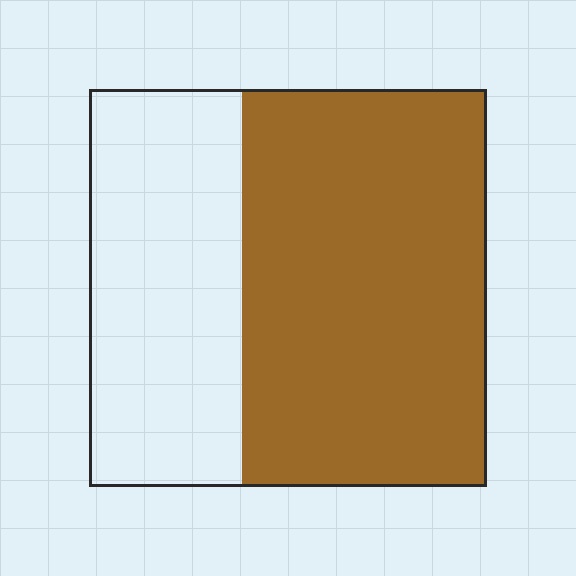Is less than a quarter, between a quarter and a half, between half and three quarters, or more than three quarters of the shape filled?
Between half and three quarters.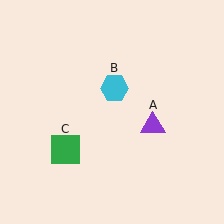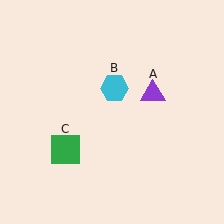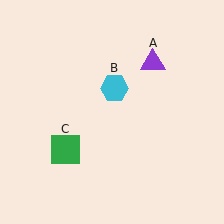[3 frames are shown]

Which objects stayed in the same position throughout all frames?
Cyan hexagon (object B) and green square (object C) remained stationary.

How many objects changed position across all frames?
1 object changed position: purple triangle (object A).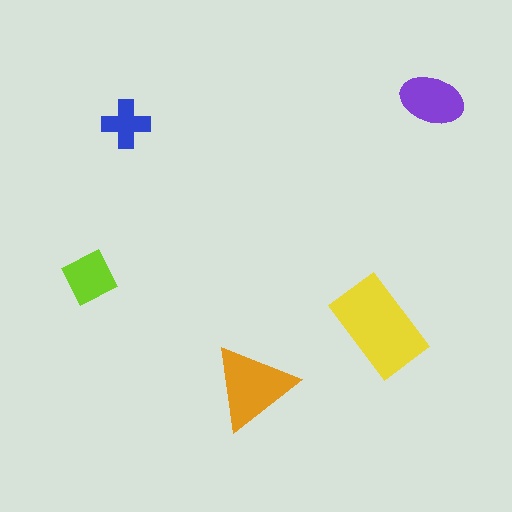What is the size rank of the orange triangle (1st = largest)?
2nd.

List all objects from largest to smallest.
The yellow rectangle, the orange triangle, the purple ellipse, the lime diamond, the blue cross.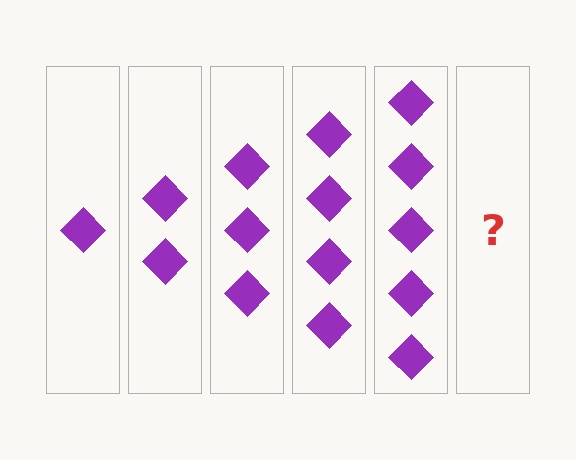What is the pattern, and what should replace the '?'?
The pattern is that each step adds one more diamond. The '?' should be 6 diamonds.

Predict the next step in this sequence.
The next step is 6 diamonds.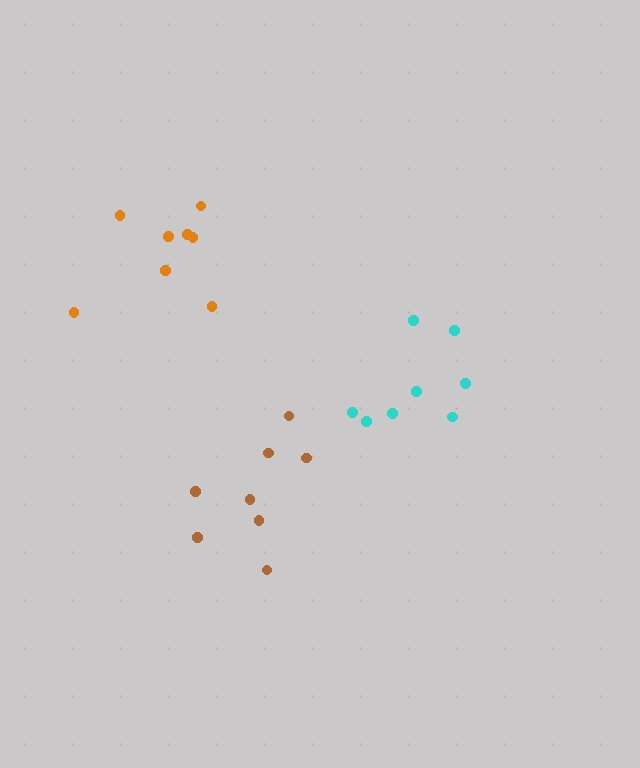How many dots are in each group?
Group 1: 8 dots, Group 2: 8 dots, Group 3: 8 dots (24 total).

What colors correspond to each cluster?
The clusters are colored: cyan, orange, brown.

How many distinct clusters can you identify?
There are 3 distinct clusters.